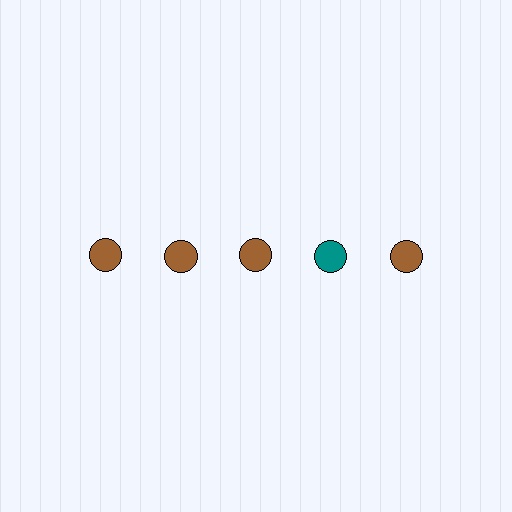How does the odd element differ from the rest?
It has a different color: teal instead of brown.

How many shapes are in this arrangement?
There are 5 shapes arranged in a grid pattern.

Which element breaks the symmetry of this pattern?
The teal circle in the top row, second from right column breaks the symmetry. All other shapes are brown circles.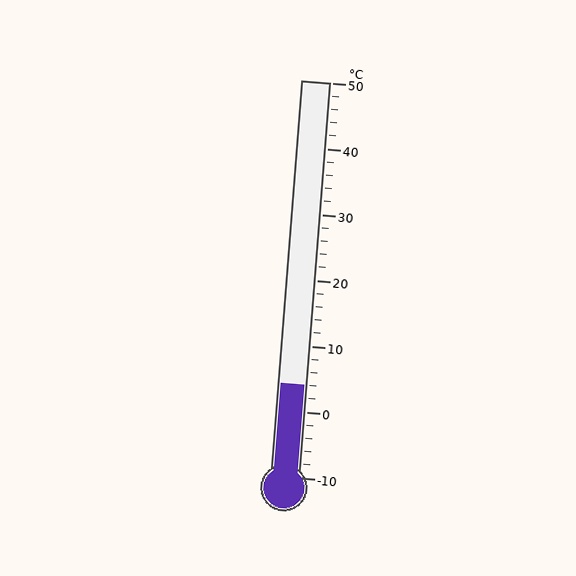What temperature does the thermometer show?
The thermometer shows approximately 4°C.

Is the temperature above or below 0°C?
The temperature is above 0°C.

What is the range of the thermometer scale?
The thermometer scale ranges from -10°C to 50°C.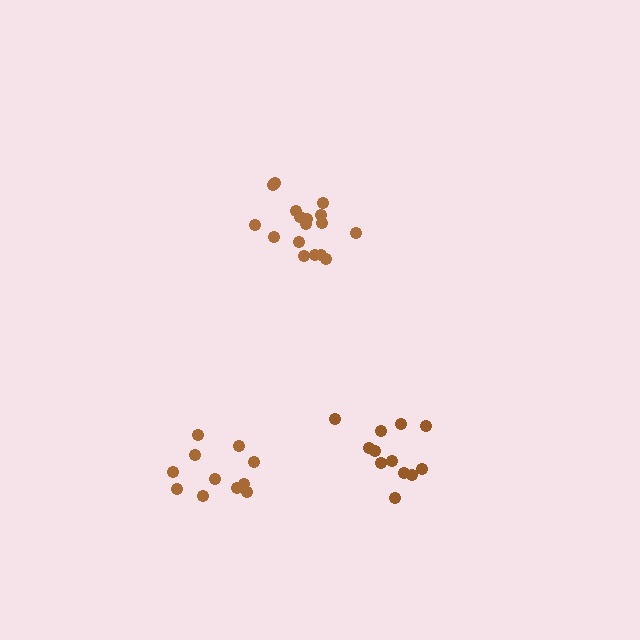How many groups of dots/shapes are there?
There are 3 groups.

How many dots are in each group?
Group 1: 17 dots, Group 2: 12 dots, Group 3: 11 dots (40 total).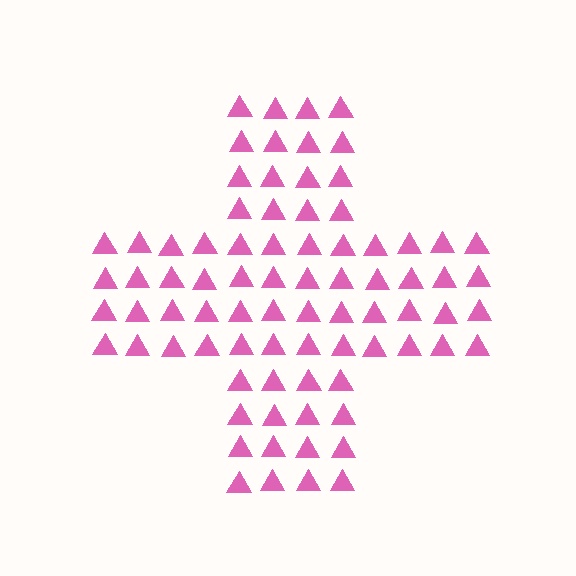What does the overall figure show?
The overall figure shows a cross.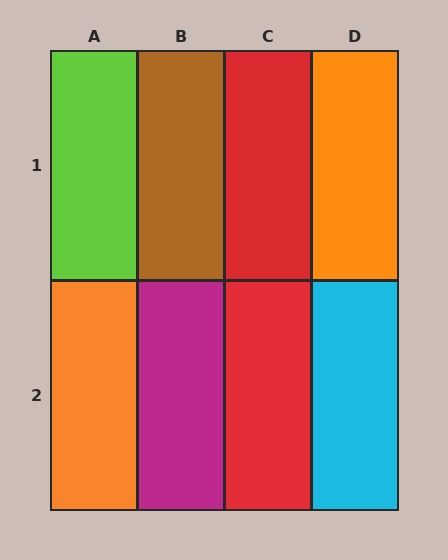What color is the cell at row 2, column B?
Magenta.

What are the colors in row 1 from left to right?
Lime, brown, red, orange.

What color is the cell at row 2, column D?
Cyan.